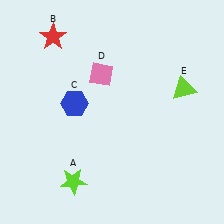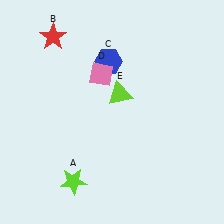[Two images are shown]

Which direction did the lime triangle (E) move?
The lime triangle (E) moved left.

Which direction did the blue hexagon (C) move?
The blue hexagon (C) moved up.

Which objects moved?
The objects that moved are: the blue hexagon (C), the lime triangle (E).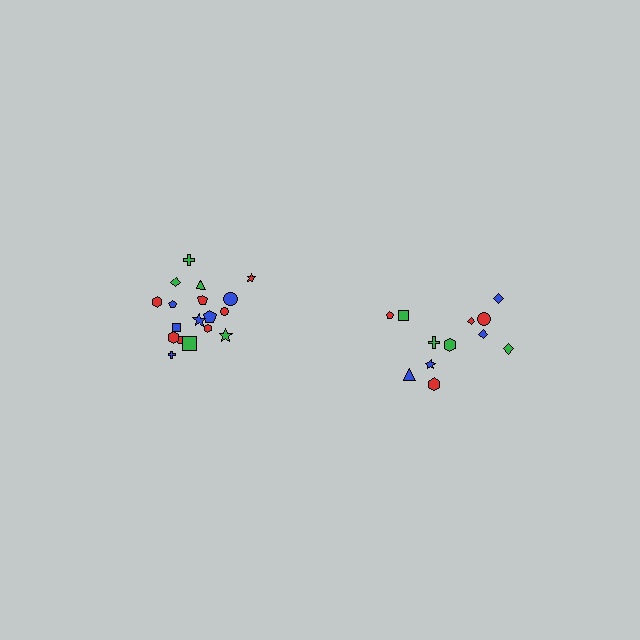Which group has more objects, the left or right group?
The left group.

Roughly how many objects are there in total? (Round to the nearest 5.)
Roughly 30 objects in total.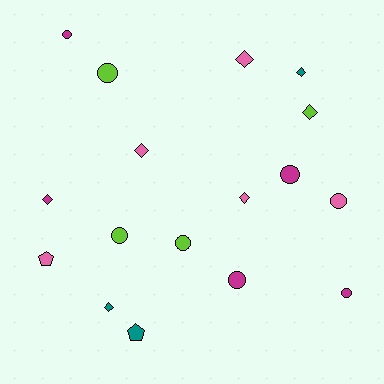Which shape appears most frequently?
Circle, with 8 objects.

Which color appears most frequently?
Pink, with 5 objects.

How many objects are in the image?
There are 17 objects.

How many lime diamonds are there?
There is 1 lime diamond.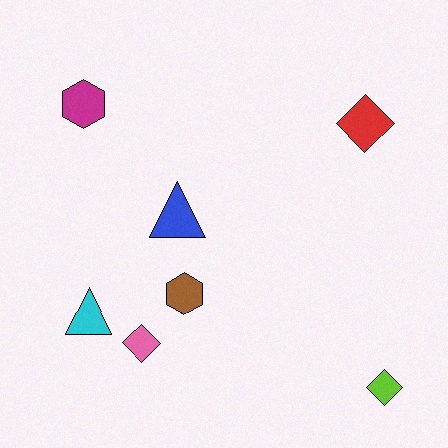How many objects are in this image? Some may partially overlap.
There are 7 objects.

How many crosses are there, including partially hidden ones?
There are no crosses.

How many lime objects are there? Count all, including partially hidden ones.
There is 1 lime object.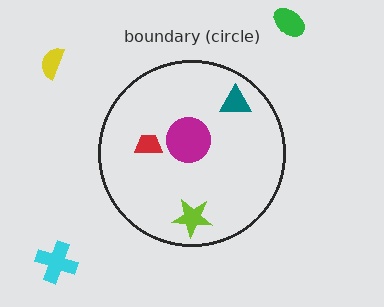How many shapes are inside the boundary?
4 inside, 3 outside.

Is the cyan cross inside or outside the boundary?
Outside.